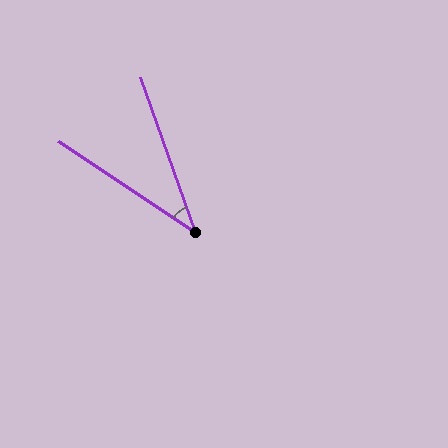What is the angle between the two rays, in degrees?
Approximately 37 degrees.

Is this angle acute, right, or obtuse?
It is acute.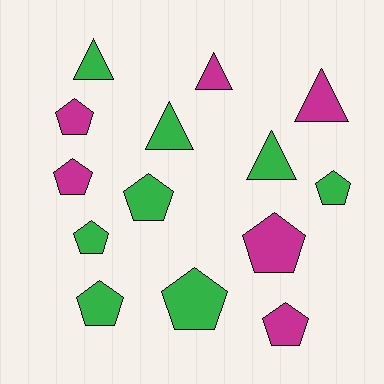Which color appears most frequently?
Green, with 8 objects.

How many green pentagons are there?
There are 5 green pentagons.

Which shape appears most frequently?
Pentagon, with 9 objects.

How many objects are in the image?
There are 14 objects.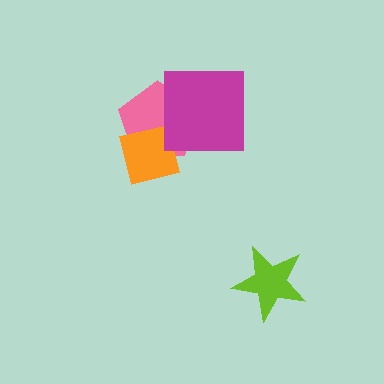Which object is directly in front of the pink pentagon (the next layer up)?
The orange square is directly in front of the pink pentagon.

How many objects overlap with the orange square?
1 object overlaps with the orange square.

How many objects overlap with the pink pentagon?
2 objects overlap with the pink pentagon.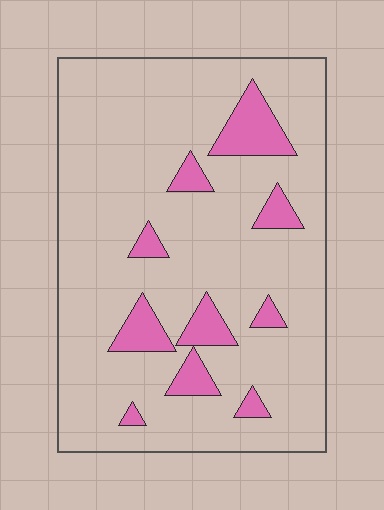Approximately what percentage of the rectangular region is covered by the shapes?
Approximately 15%.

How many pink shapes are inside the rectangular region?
10.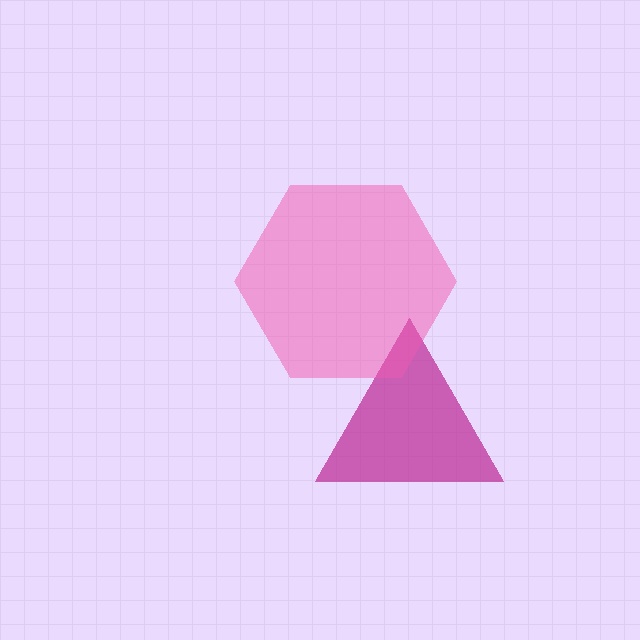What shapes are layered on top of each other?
The layered shapes are: a magenta triangle, a pink hexagon.